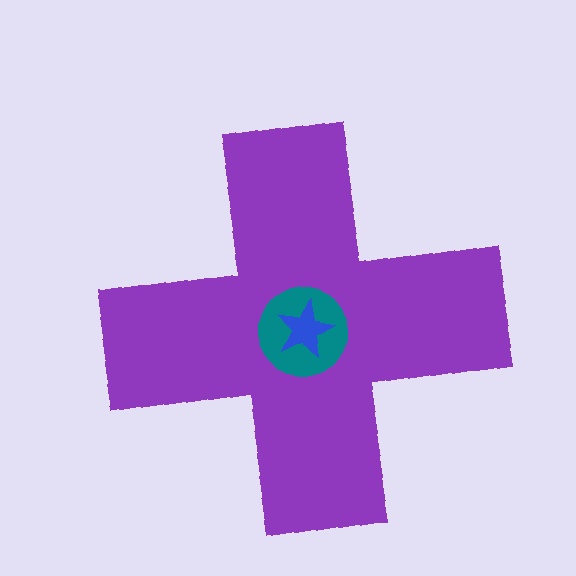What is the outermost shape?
The purple cross.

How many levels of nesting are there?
3.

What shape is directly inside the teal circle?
The blue star.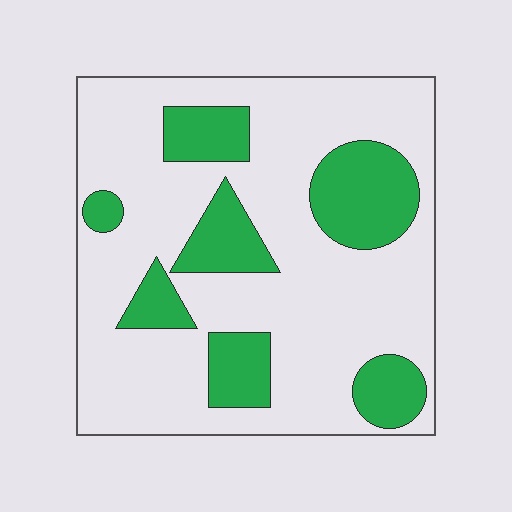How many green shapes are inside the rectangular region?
7.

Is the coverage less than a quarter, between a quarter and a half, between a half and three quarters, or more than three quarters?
Between a quarter and a half.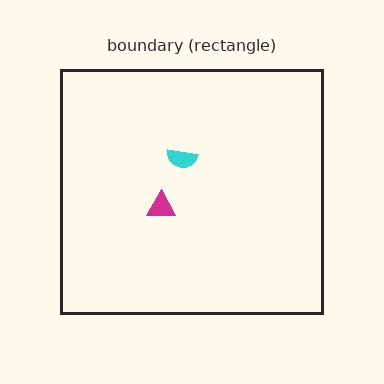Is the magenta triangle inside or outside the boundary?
Inside.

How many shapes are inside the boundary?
2 inside, 0 outside.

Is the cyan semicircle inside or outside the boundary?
Inside.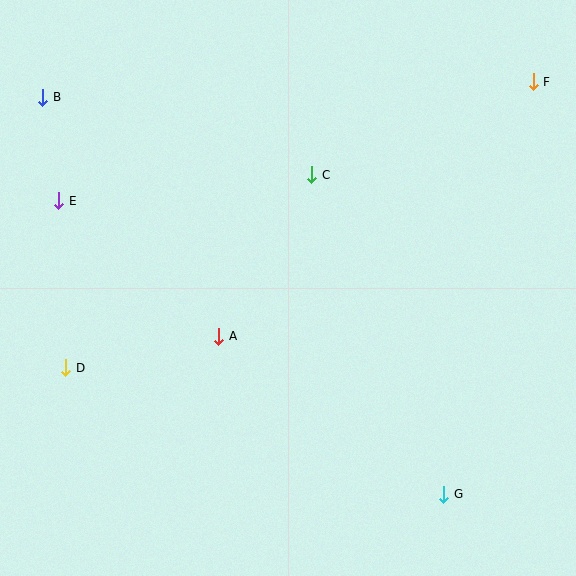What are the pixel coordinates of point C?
Point C is at (312, 175).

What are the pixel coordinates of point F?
Point F is at (533, 82).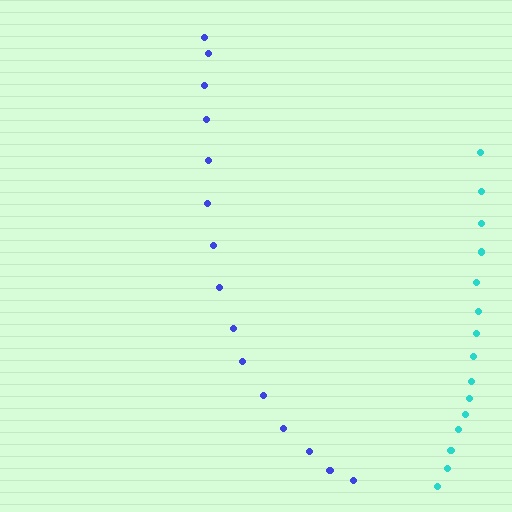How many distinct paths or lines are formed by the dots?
There are 2 distinct paths.